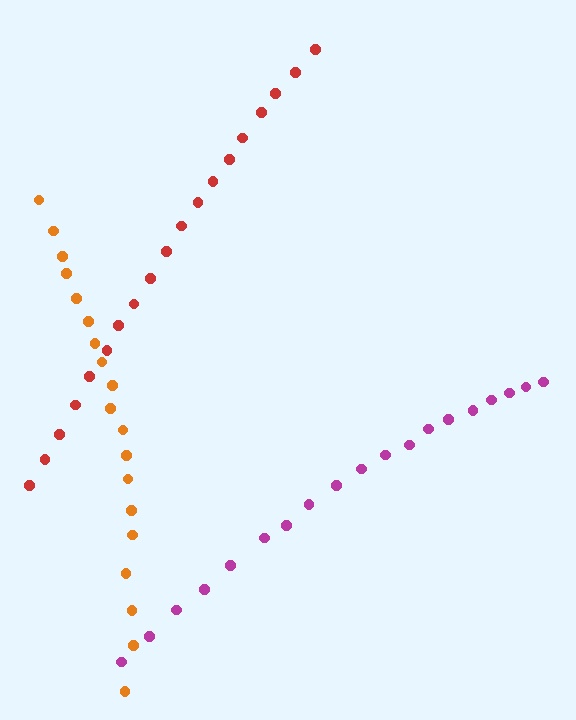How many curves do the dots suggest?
There are 3 distinct paths.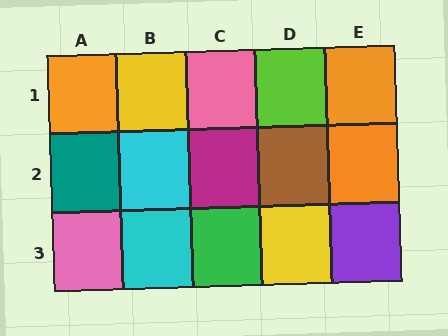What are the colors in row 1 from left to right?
Orange, yellow, pink, lime, orange.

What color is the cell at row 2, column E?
Orange.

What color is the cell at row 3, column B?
Cyan.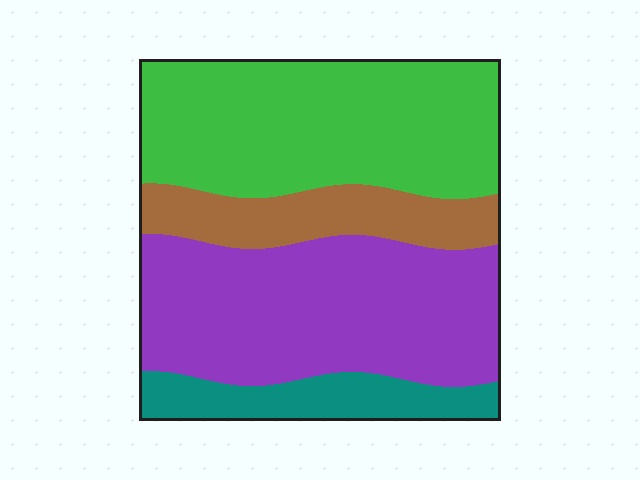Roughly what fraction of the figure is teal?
Teal takes up about one eighth (1/8) of the figure.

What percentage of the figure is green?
Green takes up between a third and a half of the figure.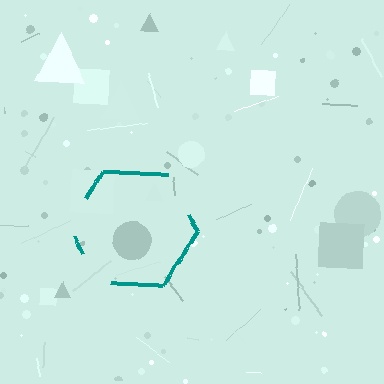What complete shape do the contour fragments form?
The contour fragments form a hexagon.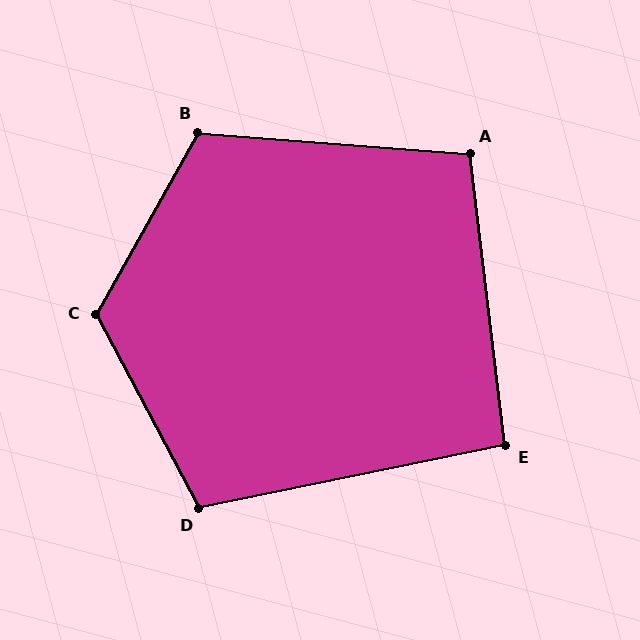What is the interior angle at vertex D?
Approximately 106 degrees (obtuse).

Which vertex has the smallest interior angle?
E, at approximately 95 degrees.